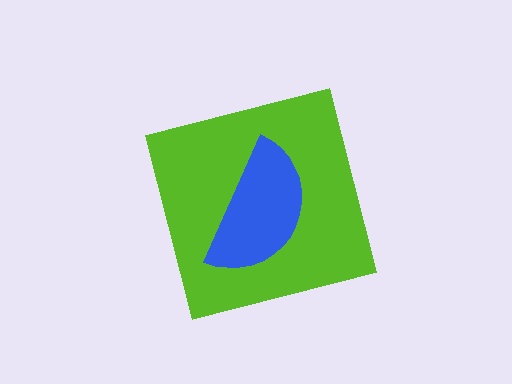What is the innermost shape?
The blue semicircle.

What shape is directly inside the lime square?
The blue semicircle.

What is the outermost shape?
The lime square.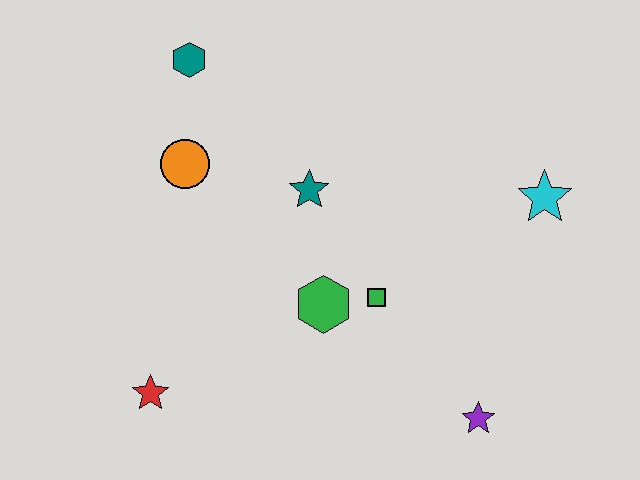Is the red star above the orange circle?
No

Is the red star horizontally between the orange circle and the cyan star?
No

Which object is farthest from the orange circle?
The purple star is farthest from the orange circle.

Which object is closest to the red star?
The green hexagon is closest to the red star.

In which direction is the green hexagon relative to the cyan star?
The green hexagon is to the left of the cyan star.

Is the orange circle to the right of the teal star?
No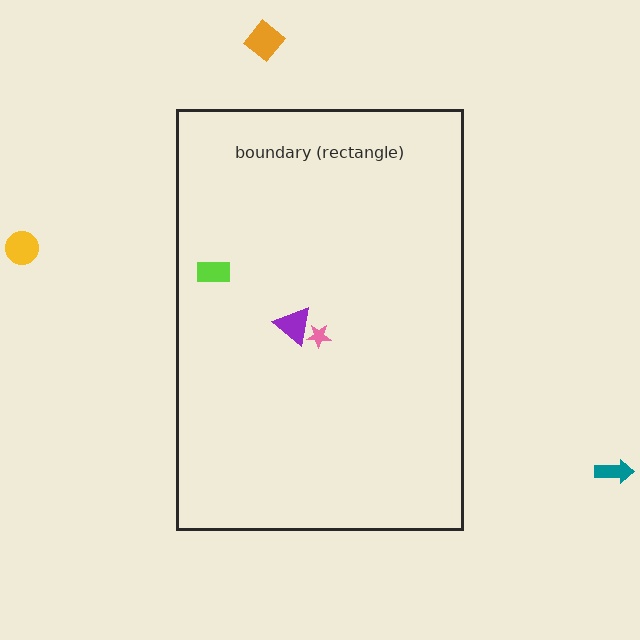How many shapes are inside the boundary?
3 inside, 3 outside.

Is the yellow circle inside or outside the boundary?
Outside.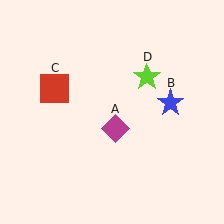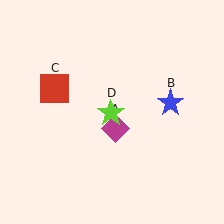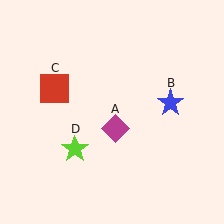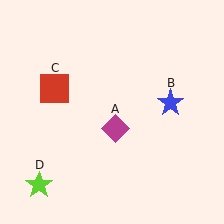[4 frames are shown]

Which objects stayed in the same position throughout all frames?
Magenta diamond (object A) and blue star (object B) and red square (object C) remained stationary.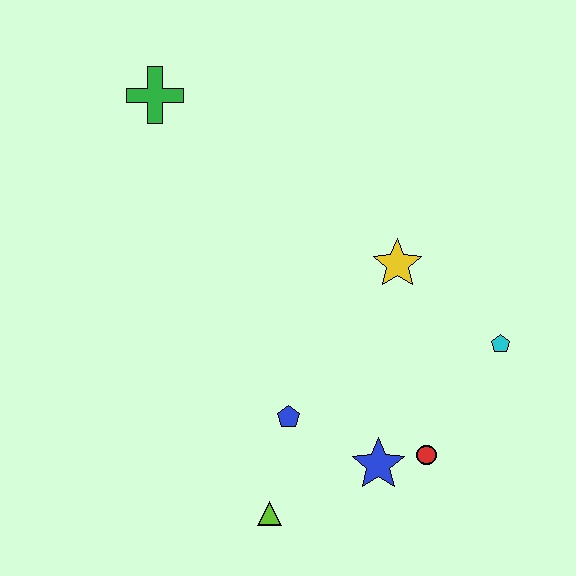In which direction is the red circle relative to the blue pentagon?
The red circle is to the right of the blue pentagon.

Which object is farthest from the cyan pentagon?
The green cross is farthest from the cyan pentagon.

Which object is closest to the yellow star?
The cyan pentagon is closest to the yellow star.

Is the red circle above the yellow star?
No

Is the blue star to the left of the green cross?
No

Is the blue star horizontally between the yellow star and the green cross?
Yes